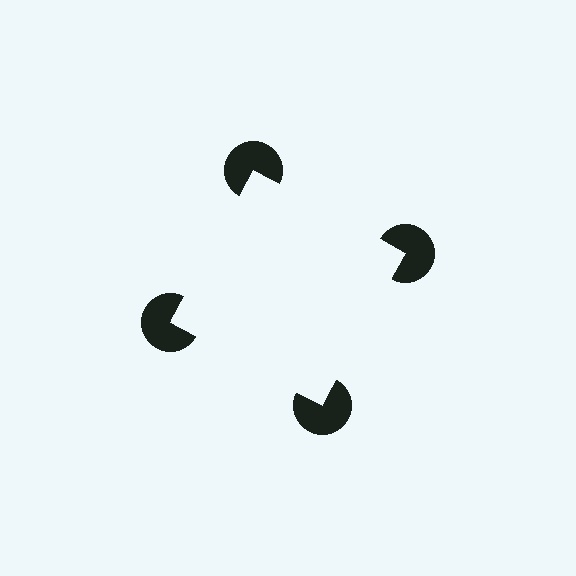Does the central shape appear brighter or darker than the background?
It typically appears slightly brighter than the background, even though no actual brightness change is drawn.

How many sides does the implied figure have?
4 sides.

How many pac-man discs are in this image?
There are 4 — one at each vertex of the illusory square.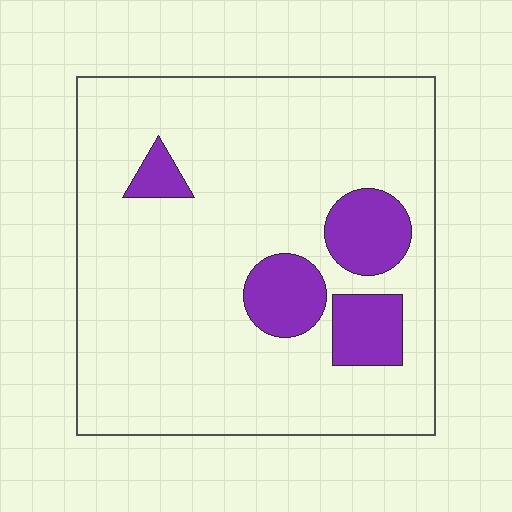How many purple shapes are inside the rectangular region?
4.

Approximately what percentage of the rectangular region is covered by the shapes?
Approximately 15%.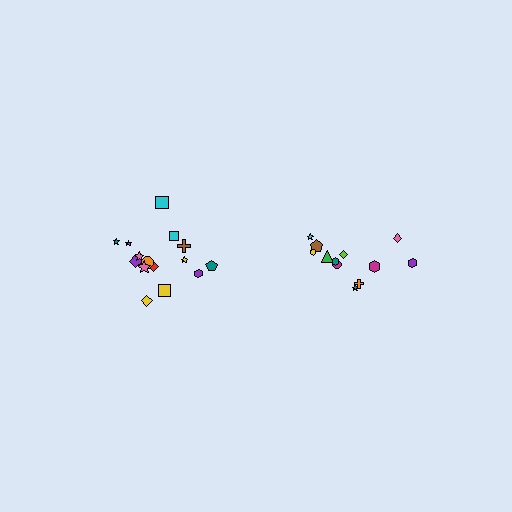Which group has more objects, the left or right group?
The left group.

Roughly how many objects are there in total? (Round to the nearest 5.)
Roughly 25 objects in total.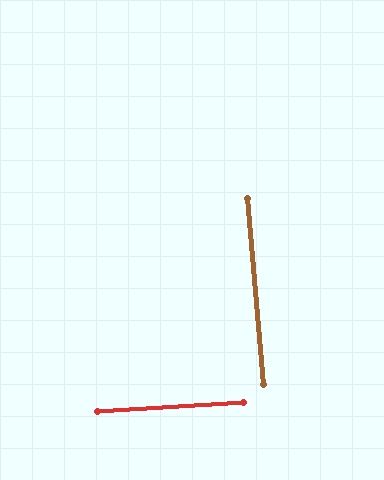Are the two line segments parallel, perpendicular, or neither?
Perpendicular — they meet at approximately 88°.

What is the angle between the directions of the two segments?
Approximately 88 degrees.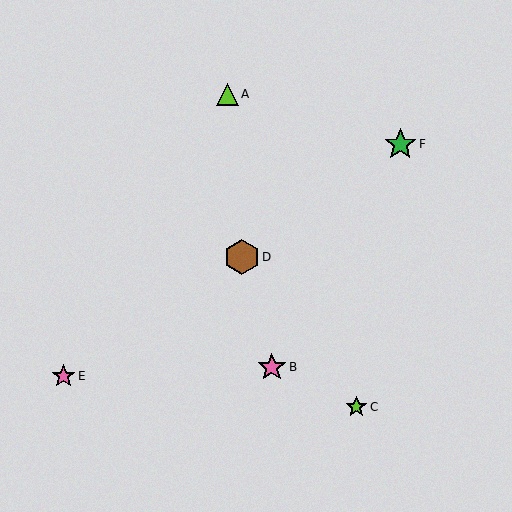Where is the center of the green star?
The center of the green star is at (400, 144).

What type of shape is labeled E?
Shape E is a pink star.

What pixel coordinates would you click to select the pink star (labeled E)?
Click at (64, 376) to select the pink star E.